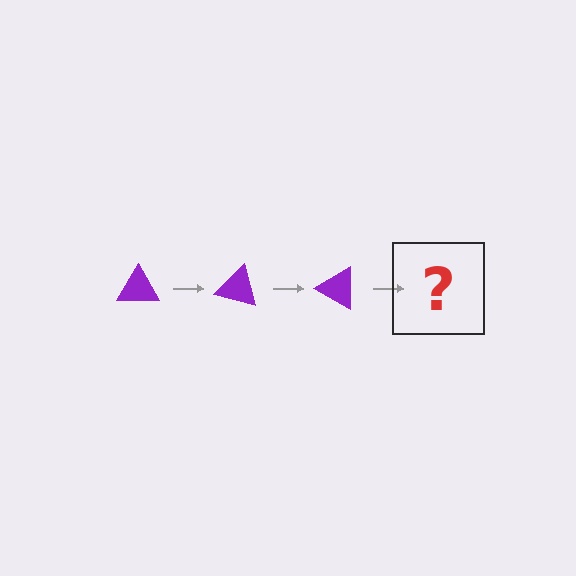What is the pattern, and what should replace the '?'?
The pattern is that the triangle rotates 15 degrees each step. The '?' should be a purple triangle rotated 45 degrees.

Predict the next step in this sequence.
The next step is a purple triangle rotated 45 degrees.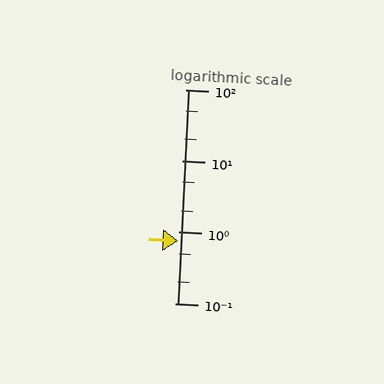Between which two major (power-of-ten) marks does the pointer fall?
The pointer is between 0.1 and 1.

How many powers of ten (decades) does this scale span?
The scale spans 3 decades, from 0.1 to 100.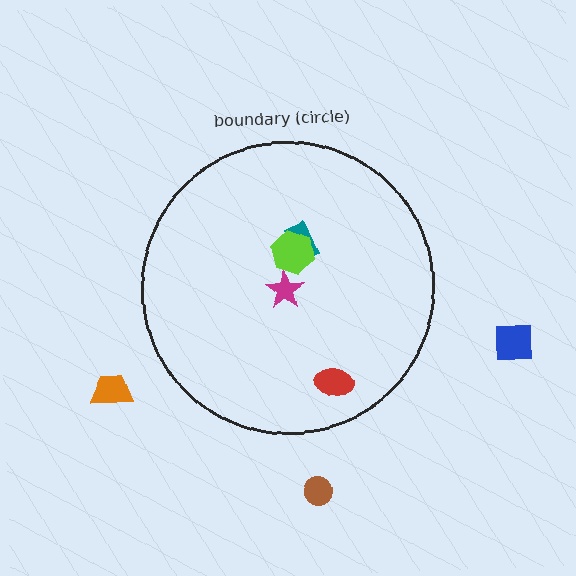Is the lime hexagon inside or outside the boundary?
Inside.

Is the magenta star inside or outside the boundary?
Inside.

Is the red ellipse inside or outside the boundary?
Inside.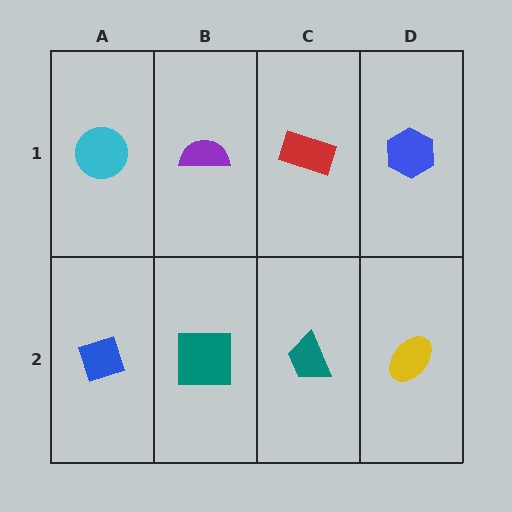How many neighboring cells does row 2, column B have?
3.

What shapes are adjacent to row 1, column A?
A blue diamond (row 2, column A), a purple semicircle (row 1, column B).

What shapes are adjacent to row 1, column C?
A teal trapezoid (row 2, column C), a purple semicircle (row 1, column B), a blue hexagon (row 1, column D).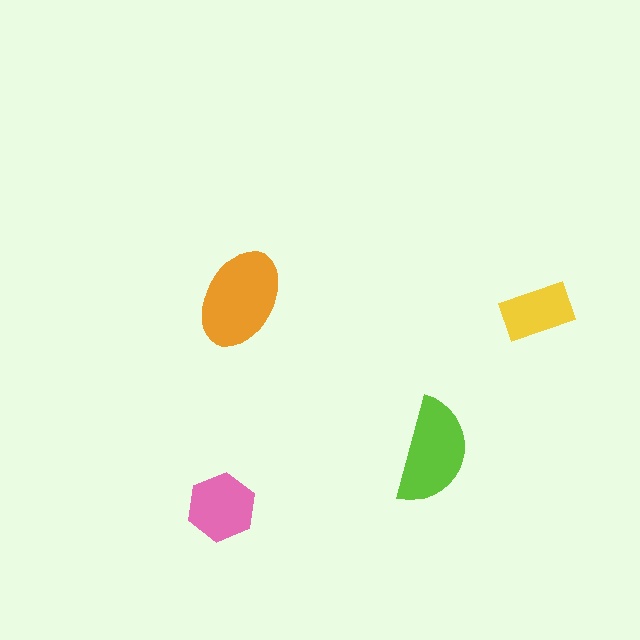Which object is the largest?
The orange ellipse.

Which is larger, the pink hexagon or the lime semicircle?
The lime semicircle.